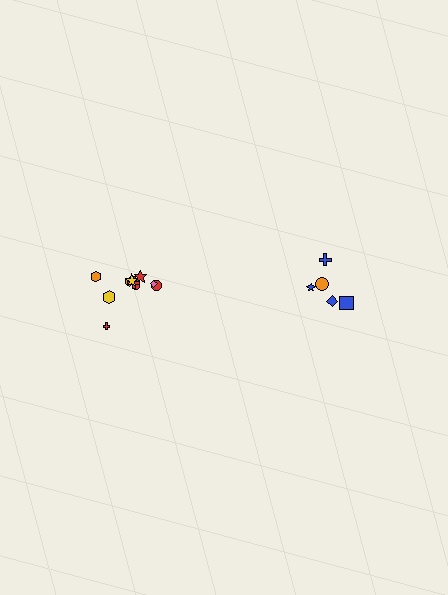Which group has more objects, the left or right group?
The left group.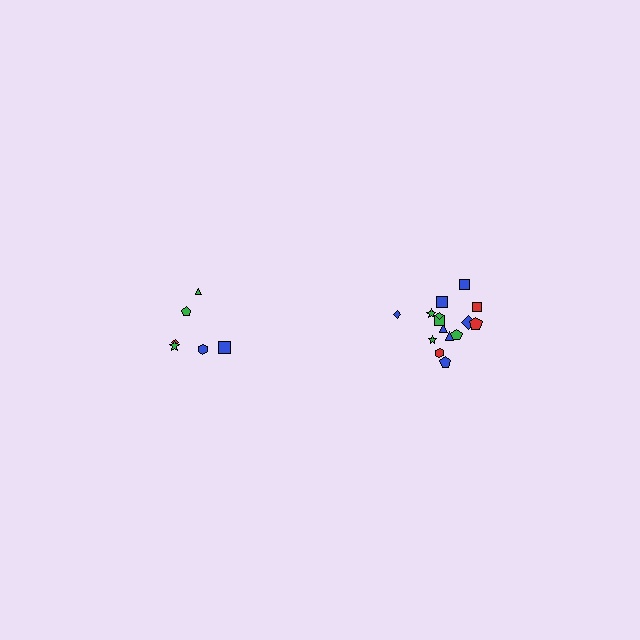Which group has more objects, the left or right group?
The right group.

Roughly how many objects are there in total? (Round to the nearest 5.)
Roughly 20 objects in total.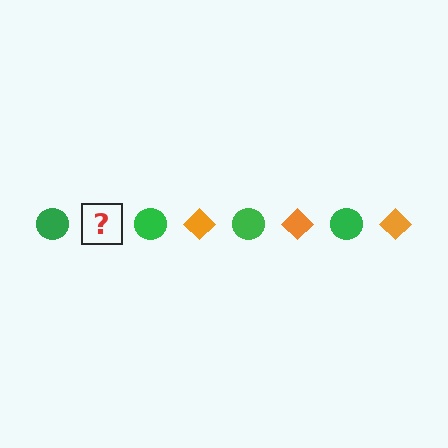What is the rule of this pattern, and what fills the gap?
The rule is that the pattern alternates between green circle and orange diamond. The gap should be filled with an orange diamond.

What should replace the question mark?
The question mark should be replaced with an orange diamond.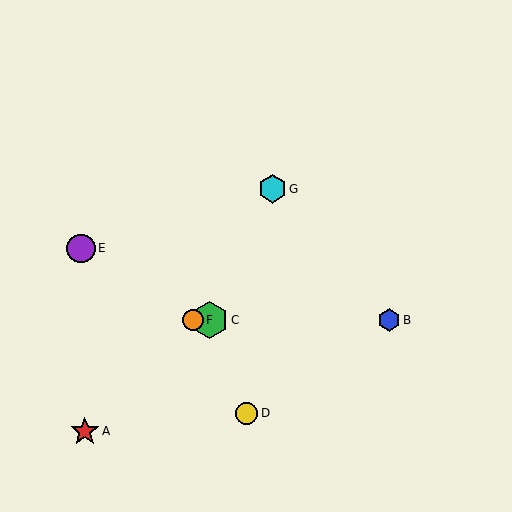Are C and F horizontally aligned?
Yes, both are at y≈320.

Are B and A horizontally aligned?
No, B is at y≈320 and A is at y≈431.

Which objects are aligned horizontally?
Objects B, C, F are aligned horizontally.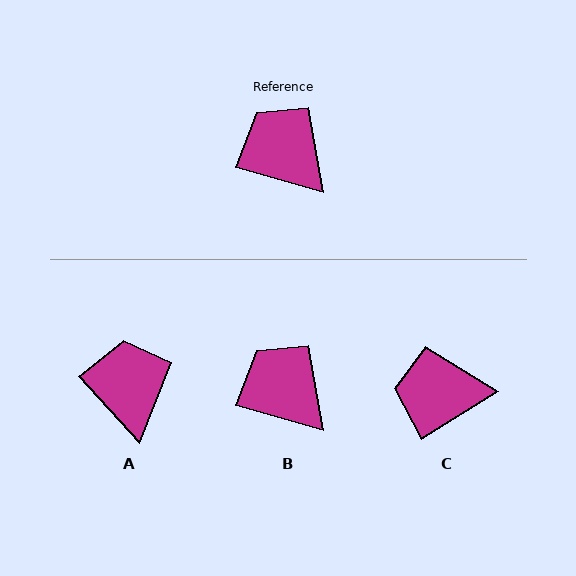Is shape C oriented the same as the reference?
No, it is off by about 48 degrees.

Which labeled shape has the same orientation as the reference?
B.